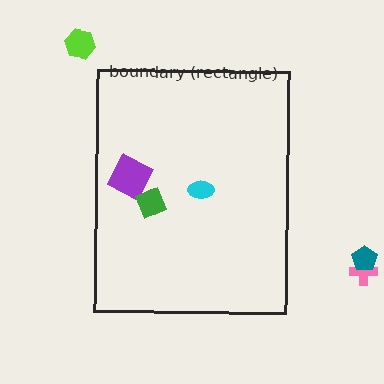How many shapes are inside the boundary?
3 inside, 3 outside.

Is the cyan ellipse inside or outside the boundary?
Inside.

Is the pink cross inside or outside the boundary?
Outside.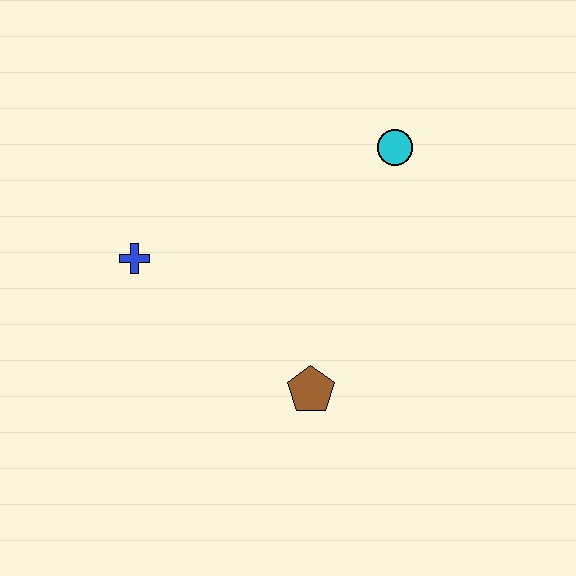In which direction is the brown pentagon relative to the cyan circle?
The brown pentagon is below the cyan circle.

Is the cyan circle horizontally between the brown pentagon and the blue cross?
No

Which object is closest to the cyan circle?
The brown pentagon is closest to the cyan circle.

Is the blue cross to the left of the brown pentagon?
Yes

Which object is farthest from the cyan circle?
The blue cross is farthest from the cyan circle.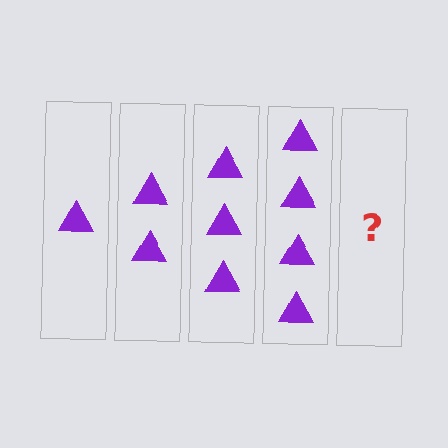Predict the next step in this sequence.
The next step is 5 triangles.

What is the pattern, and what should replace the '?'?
The pattern is that each step adds one more triangle. The '?' should be 5 triangles.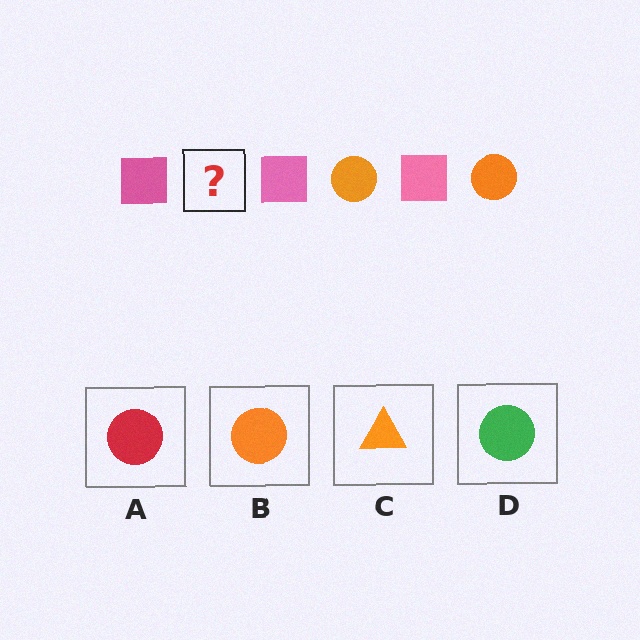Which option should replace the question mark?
Option B.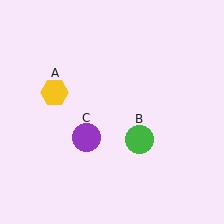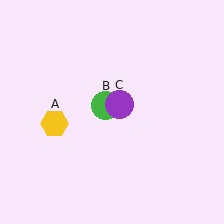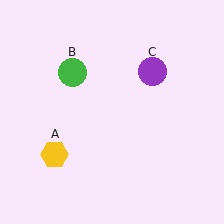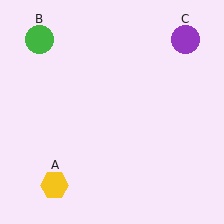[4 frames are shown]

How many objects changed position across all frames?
3 objects changed position: yellow hexagon (object A), green circle (object B), purple circle (object C).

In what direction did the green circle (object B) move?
The green circle (object B) moved up and to the left.